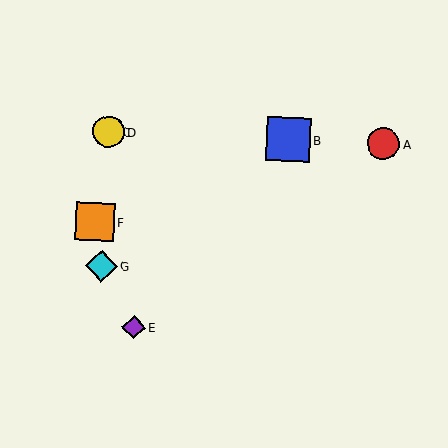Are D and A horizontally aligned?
Yes, both are at y≈131.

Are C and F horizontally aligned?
No, C is at y≈131 and F is at y≈222.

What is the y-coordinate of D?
Object D is at y≈131.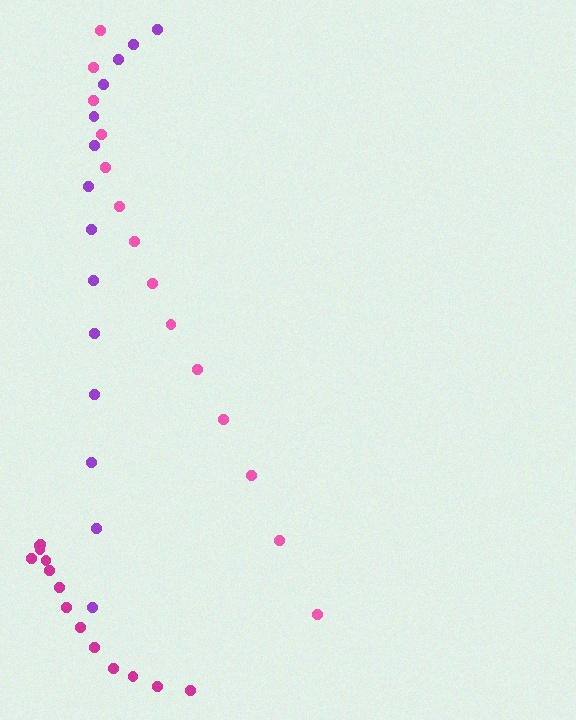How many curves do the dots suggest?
There are 3 distinct paths.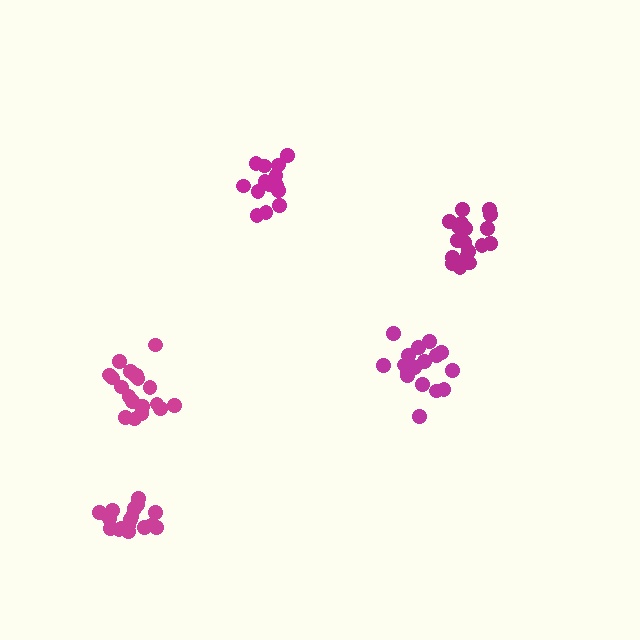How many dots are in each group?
Group 1: 17 dots, Group 2: 14 dots, Group 3: 17 dots, Group 4: 18 dots, Group 5: 19 dots (85 total).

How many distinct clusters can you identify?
There are 5 distinct clusters.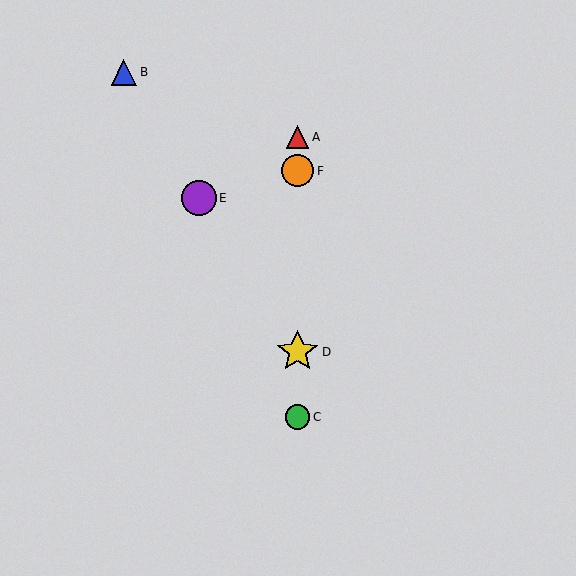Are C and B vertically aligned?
No, C is at x≈297 and B is at x≈124.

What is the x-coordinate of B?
Object B is at x≈124.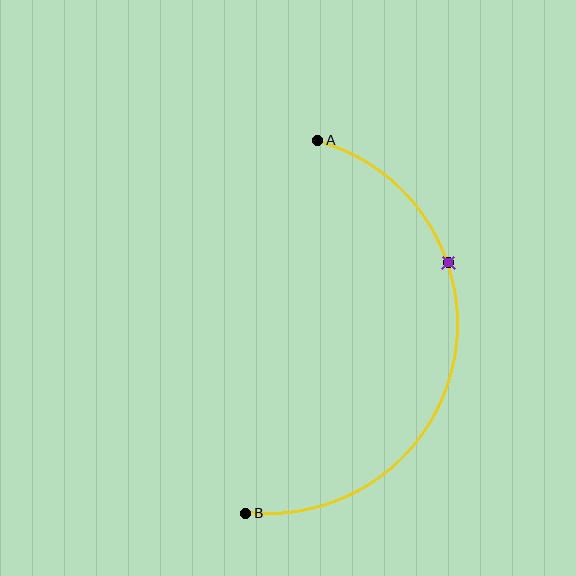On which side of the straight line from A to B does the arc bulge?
The arc bulges to the right of the straight line connecting A and B.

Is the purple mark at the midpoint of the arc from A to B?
No. The purple mark lies on the arc but is closer to endpoint A. The arc midpoint would be at the point on the curve equidistant along the arc from both A and B.